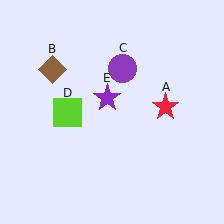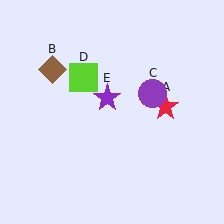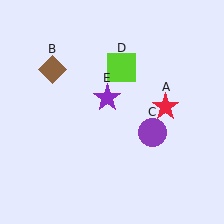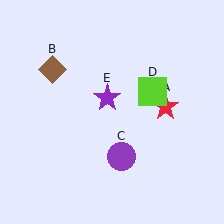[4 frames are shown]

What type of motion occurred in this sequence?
The purple circle (object C), lime square (object D) rotated clockwise around the center of the scene.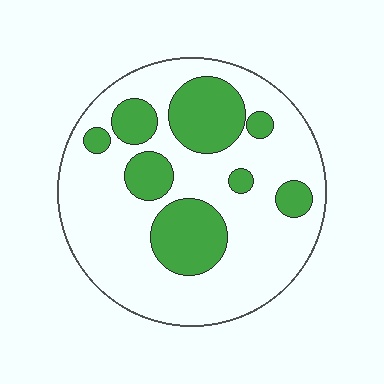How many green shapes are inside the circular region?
8.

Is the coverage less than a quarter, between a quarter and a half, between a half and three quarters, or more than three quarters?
Between a quarter and a half.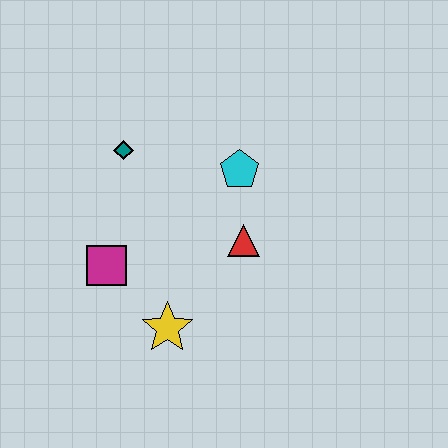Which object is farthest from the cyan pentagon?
The yellow star is farthest from the cyan pentagon.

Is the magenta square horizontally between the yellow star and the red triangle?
No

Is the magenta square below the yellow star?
No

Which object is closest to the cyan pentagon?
The red triangle is closest to the cyan pentagon.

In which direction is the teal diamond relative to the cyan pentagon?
The teal diamond is to the left of the cyan pentagon.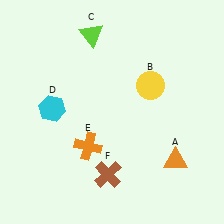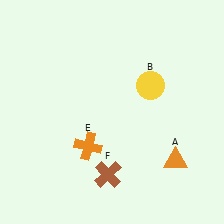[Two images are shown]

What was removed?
The lime triangle (C), the cyan hexagon (D) were removed in Image 2.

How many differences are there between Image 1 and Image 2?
There are 2 differences between the two images.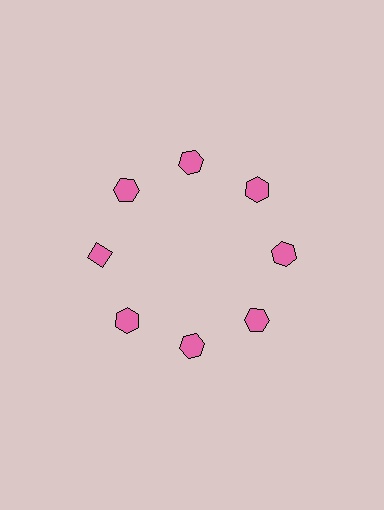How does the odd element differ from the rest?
It has a different shape: diamond instead of hexagon.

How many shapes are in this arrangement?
There are 8 shapes arranged in a ring pattern.